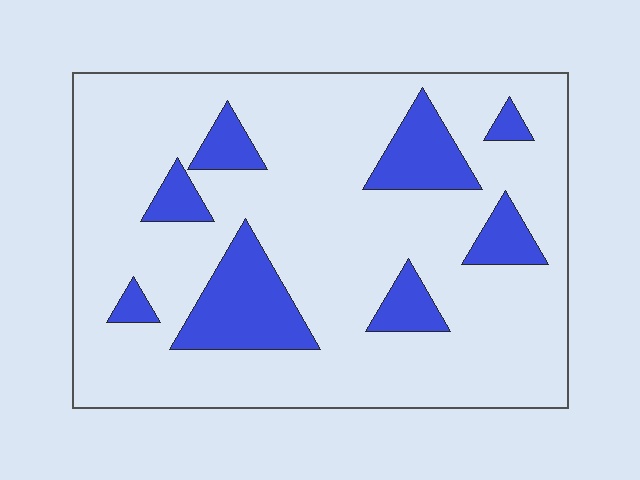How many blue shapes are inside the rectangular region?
8.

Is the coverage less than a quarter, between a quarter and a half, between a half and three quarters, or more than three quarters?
Less than a quarter.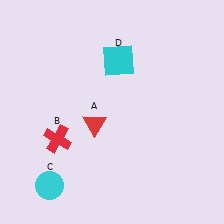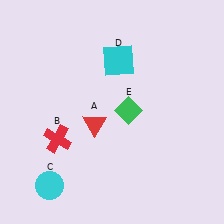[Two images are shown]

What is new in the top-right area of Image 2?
A green diamond (E) was added in the top-right area of Image 2.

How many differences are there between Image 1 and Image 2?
There is 1 difference between the two images.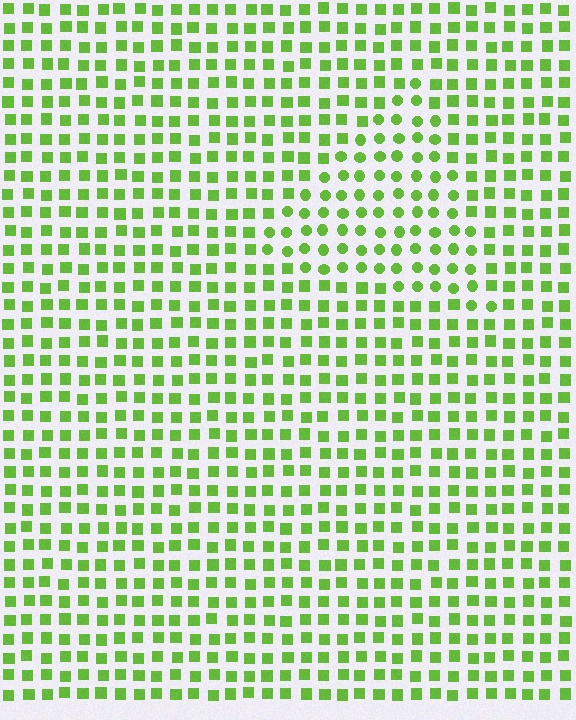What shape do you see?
I see a triangle.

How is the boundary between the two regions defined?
The boundary is defined by a change in element shape: circles inside vs. squares outside. All elements share the same color and spacing.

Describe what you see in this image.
The image is filled with small lime elements arranged in a uniform grid. A triangle-shaped region contains circles, while the surrounding area contains squares. The boundary is defined purely by the change in element shape.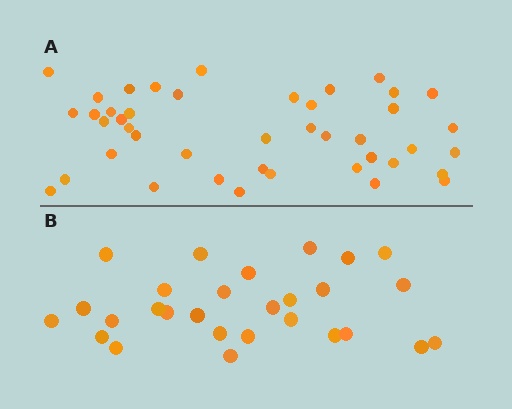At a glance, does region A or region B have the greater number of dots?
Region A (the top region) has more dots.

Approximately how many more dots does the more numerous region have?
Region A has approximately 15 more dots than region B.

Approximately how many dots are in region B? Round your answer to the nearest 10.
About 30 dots. (The exact count is 28, which rounds to 30.)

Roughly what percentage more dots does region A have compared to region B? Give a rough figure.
About 55% more.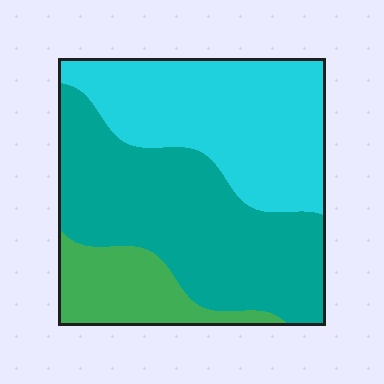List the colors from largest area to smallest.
From largest to smallest: teal, cyan, green.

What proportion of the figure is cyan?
Cyan covers around 40% of the figure.